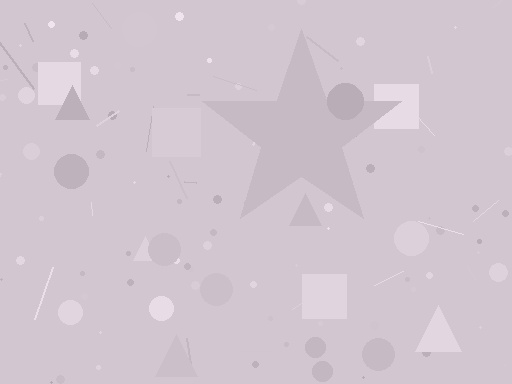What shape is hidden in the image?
A star is hidden in the image.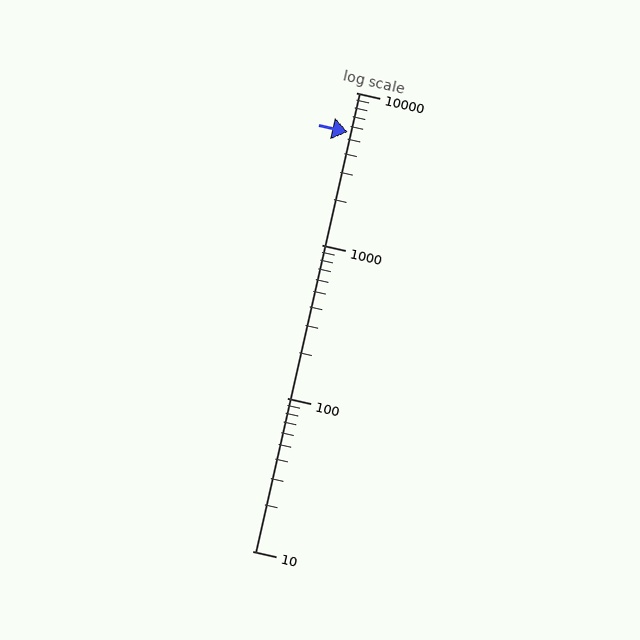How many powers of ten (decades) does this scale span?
The scale spans 3 decades, from 10 to 10000.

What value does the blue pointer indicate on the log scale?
The pointer indicates approximately 5500.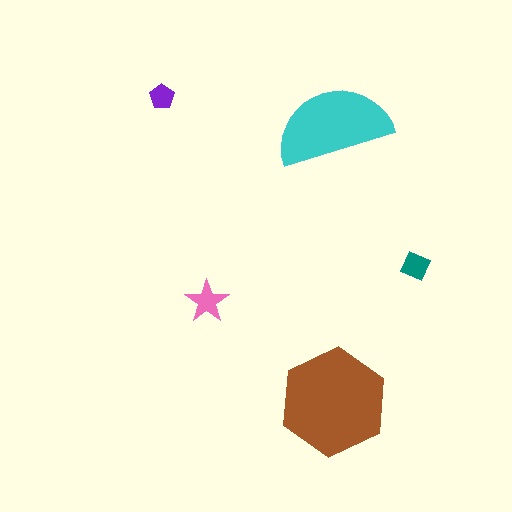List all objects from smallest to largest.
The purple pentagon, the teal diamond, the pink star, the cyan semicircle, the brown hexagon.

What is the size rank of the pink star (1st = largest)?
3rd.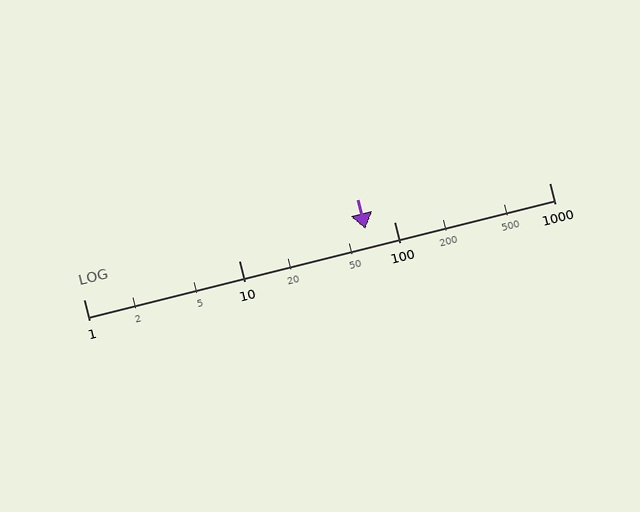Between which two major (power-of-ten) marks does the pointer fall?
The pointer is between 10 and 100.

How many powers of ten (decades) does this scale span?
The scale spans 3 decades, from 1 to 1000.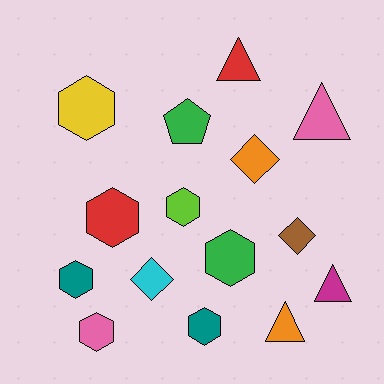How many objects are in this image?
There are 15 objects.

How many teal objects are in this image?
There are 2 teal objects.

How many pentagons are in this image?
There is 1 pentagon.